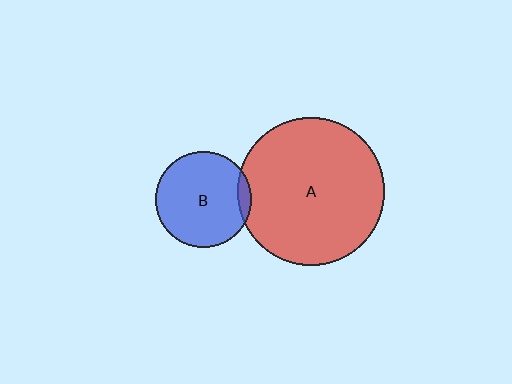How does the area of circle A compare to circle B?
Approximately 2.4 times.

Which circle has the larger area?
Circle A (red).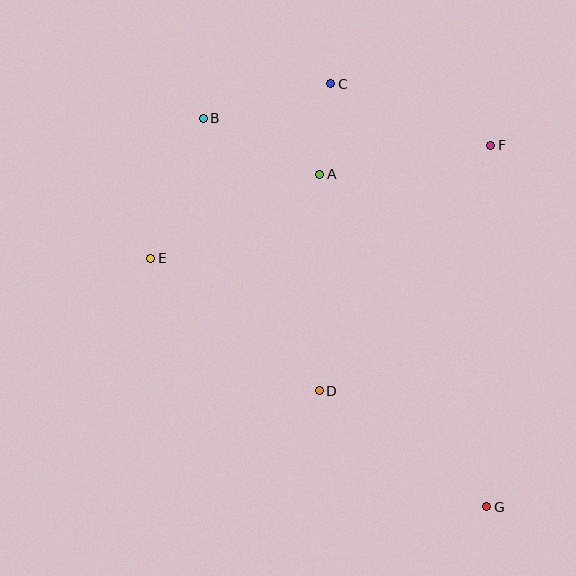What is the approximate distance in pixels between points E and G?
The distance between E and G is approximately 418 pixels.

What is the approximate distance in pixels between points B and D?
The distance between B and D is approximately 296 pixels.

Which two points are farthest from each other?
Points B and G are farthest from each other.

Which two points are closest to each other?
Points A and C are closest to each other.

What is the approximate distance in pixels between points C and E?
The distance between C and E is approximately 251 pixels.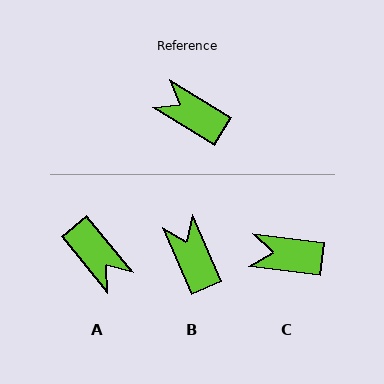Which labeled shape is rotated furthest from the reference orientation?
A, about 161 degrees away.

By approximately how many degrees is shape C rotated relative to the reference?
Approximately 25 degrees counter-clockwise.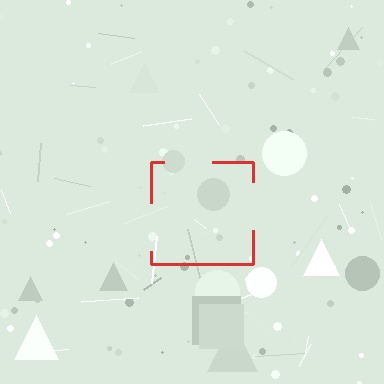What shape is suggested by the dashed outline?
The dashed outline suggests a square.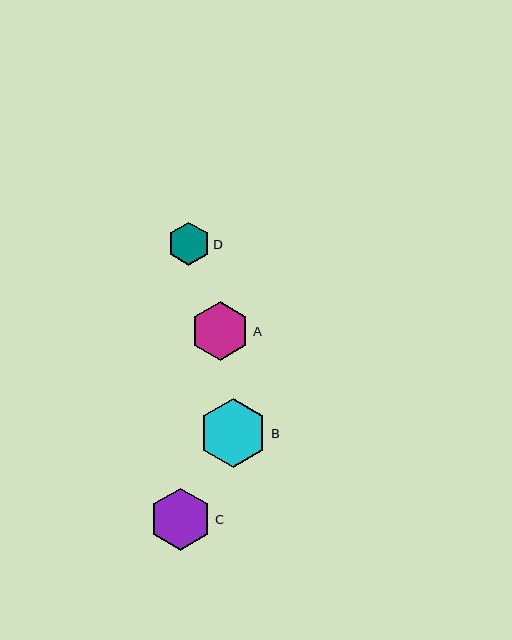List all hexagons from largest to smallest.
From largest to smallest: B, C, A, D.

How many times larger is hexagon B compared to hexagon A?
Hexagon B is approximately 1.2 times the size of hexagon A.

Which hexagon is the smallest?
Hexagon D is the smallest with a size of approximately 43 pixels.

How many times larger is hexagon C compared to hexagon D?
Hexagon C is approximately 1.5 times the size of hexagon D.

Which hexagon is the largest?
Hexagon B is the largest with a size of approximately 69 pixels.